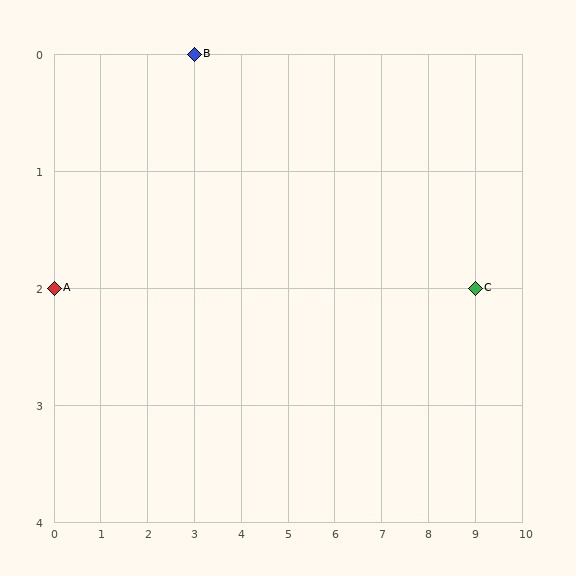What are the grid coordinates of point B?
Point B is at grid coordinates (3, 0).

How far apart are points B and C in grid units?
Points B and C are 6 columns and 2 rows apart (about 6.3 grid units diagonally).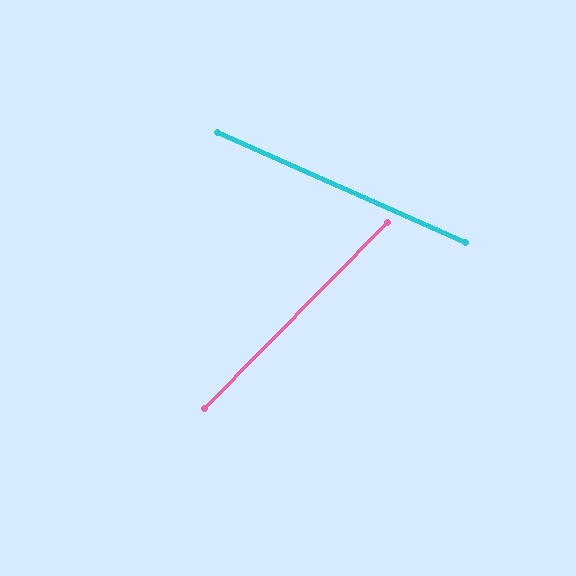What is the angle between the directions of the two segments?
Approximately 69 degrees.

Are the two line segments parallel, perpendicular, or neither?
Neither parallel nor perpendicular — they differ by about 69°.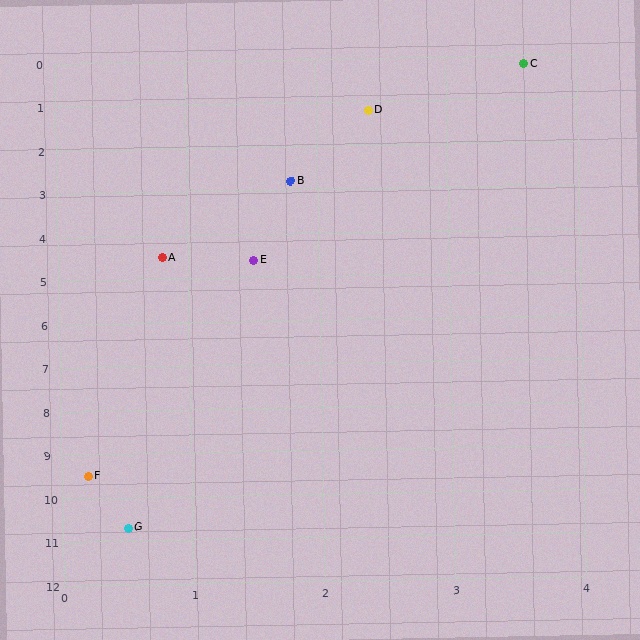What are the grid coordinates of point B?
Point B is at approximately (1.8, 2.8).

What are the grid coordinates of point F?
Point F is at approximately (0.2, 9.5).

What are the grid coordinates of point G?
Point G is at approximately (0.5, 10.7).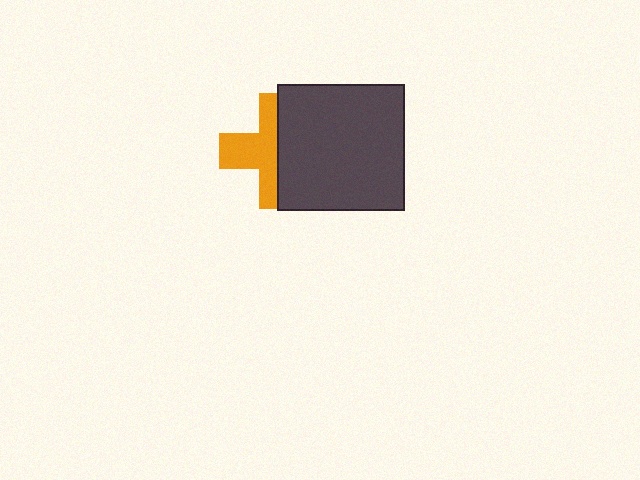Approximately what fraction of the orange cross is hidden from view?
Roughly 50% of the orange cross is hidden behind the dark gray square.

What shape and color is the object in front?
The object in front is a dark gray square.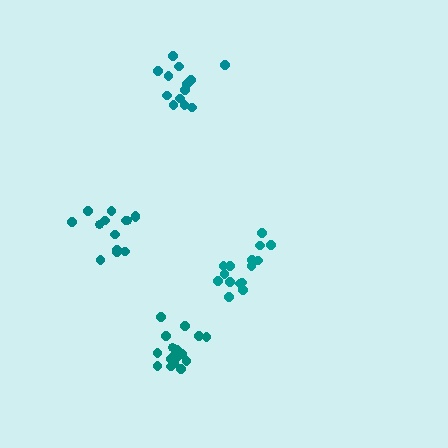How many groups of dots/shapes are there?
There are 4 groups.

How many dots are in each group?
Group 1: 14 dots, Group 2: 14 dots, Group 3: 17 dots, Group 4: 15 dots (60 total).